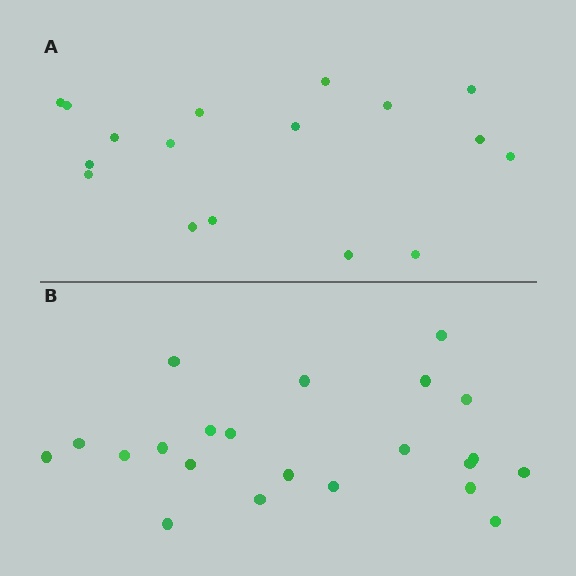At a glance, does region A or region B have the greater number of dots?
Region B (the bottom region) has more dots.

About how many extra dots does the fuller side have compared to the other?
Region B has about 5 more dots than region A.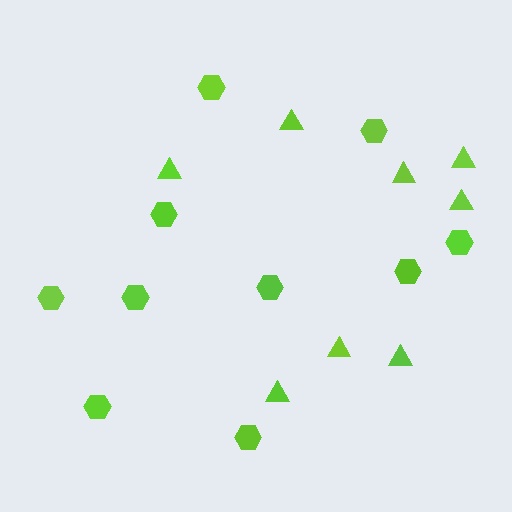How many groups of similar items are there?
There are 2 groups: one group of triangles (8) and one group of hexagons (10).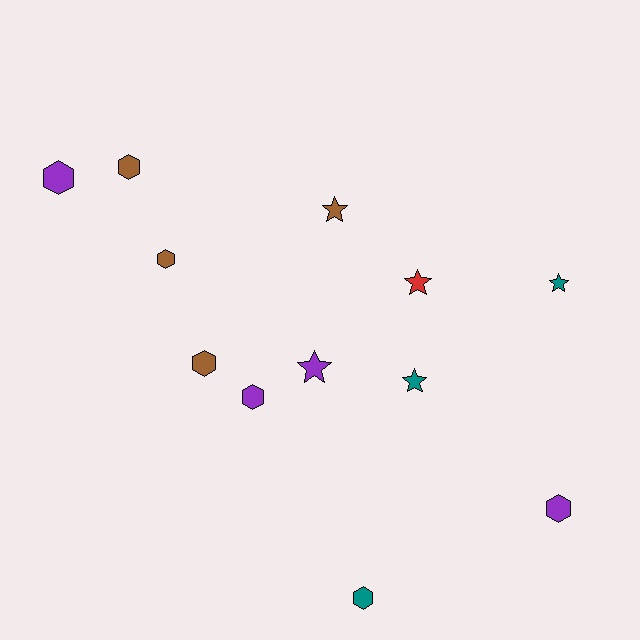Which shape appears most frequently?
Hexagon, with 7 objects.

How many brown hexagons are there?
There are 3 brown hexagons.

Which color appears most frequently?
Purple, with 4 objects.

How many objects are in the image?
There are 12 objects.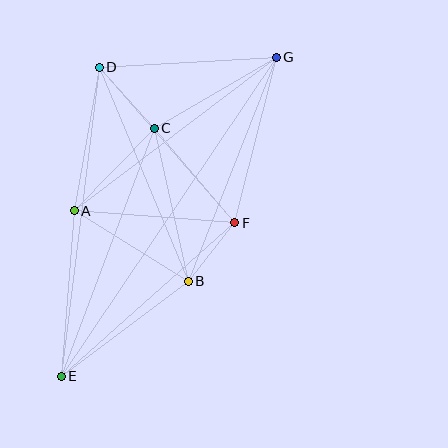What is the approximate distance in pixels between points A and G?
The distance between A and G is approximately 254 pixels.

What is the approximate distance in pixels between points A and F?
The distance between A and F is approximately 161 pixels.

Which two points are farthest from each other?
Points E and G are farthest from each other.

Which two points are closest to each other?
Points B and F are closest to each other.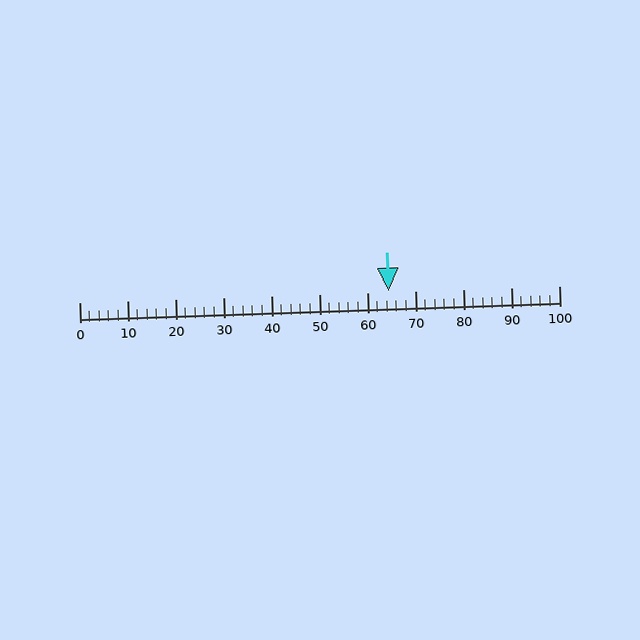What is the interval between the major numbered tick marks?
The major tick marks are spaced 10 units apart.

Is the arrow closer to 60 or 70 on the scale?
The arrow is closer to 60.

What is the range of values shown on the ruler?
The ruler shows values from 0 to 100.